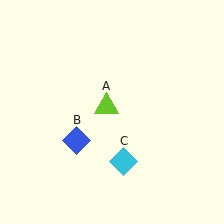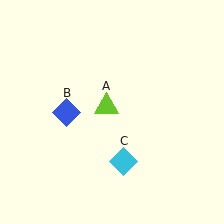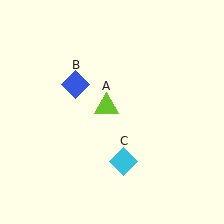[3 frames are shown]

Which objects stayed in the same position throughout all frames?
Lime triangle (object A) and cyan diamond (object C) remained stationary.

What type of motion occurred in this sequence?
The blue diamond (object B) rotated clockwise around the center of the scene.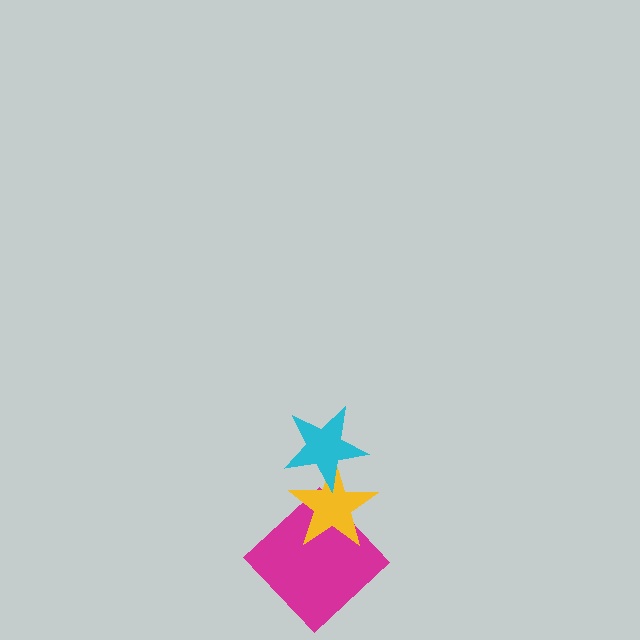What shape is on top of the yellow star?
The cyan star is on top of the yellow star.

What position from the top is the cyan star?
The cyan star is 1st from the top.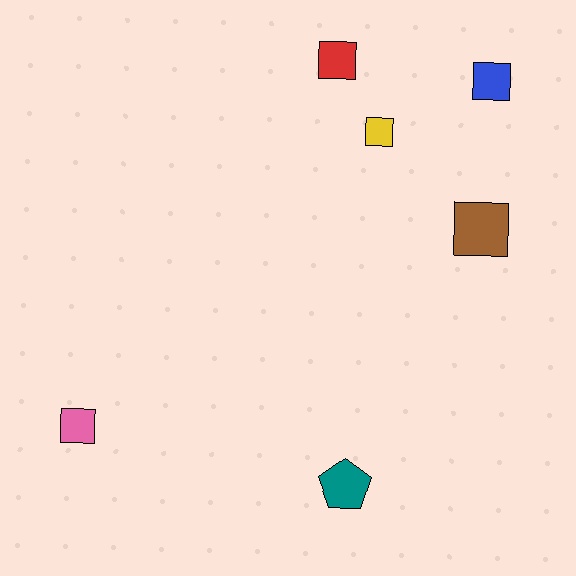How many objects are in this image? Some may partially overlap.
There are 6 objects.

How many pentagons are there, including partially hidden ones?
There is 1 pentagon.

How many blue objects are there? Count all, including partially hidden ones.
There is 1 blue object.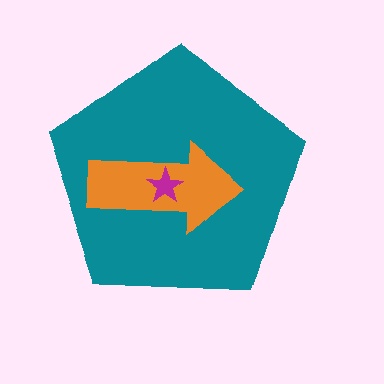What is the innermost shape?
The magenta star.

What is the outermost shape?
The teal pentagon.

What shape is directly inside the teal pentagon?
The orange arrow.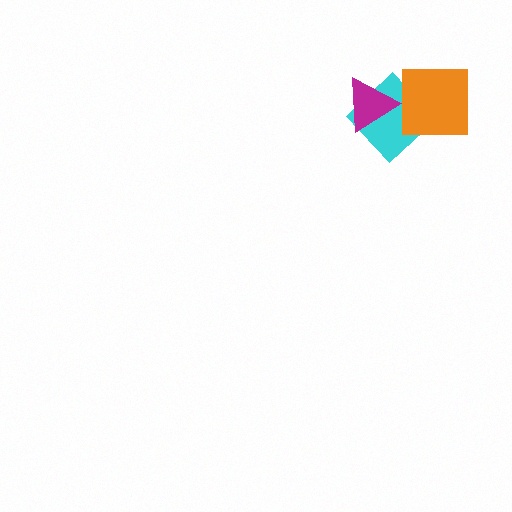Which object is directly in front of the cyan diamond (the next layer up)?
The magenta triangle is directly in front of the cyan diamond.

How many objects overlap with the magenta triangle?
1 object overlaps with the magenta triangle.